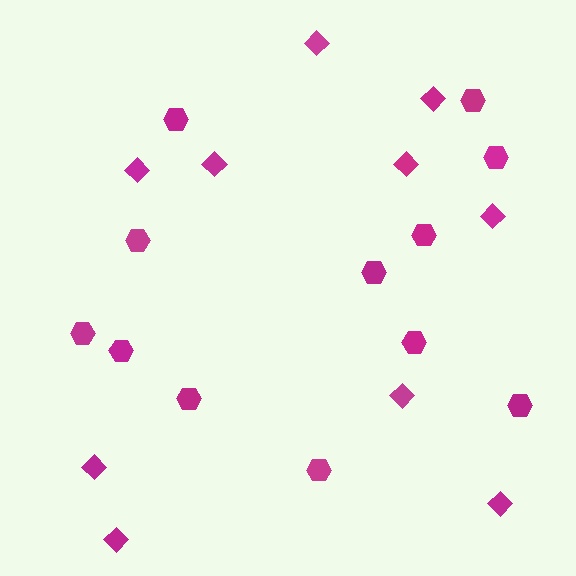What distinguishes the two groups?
There are 2 groups: one group of diamonds (10) and one group of hexagons (12).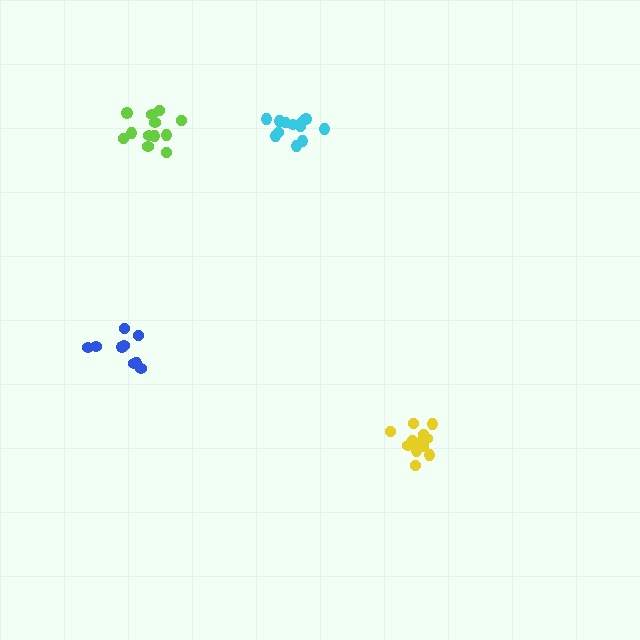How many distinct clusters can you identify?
There are 4 distinct clusters.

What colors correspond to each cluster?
The clusters are colored: lime, yellow, cyan, blue.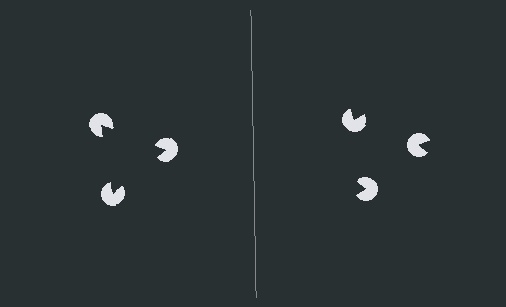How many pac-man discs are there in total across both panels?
6 — 3 on each side.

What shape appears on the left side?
An illusory triangle.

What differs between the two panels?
The pac-man discs are positioned identically on both sides; only the wedge orientations differ. On the left they align to a triangle; on the right they are misaligned.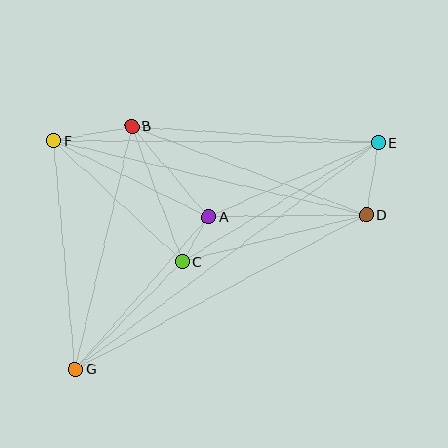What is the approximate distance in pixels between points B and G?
The distance between B and G is approximately 249 pixels.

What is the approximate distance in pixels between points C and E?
The distance between C and E is approximately 229 pixels.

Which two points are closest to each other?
Points A and C are closest to each other.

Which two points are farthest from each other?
Points E and G are farthest from each other.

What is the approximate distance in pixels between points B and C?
The distance between B and C is approximately 144 pixels.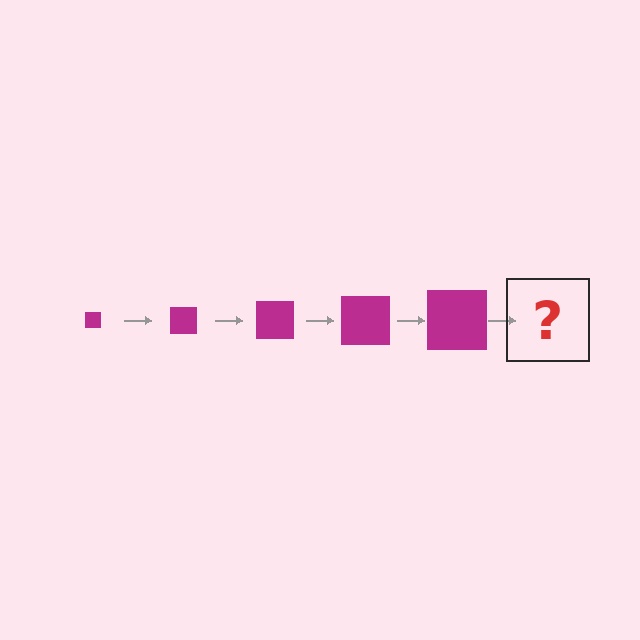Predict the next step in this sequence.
The next step is a magenta square, larger than the previous one.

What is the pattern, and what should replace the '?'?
The pattern is that the square gets progressively larger each step. The '?' should be a magenta square, larger than the previous one.